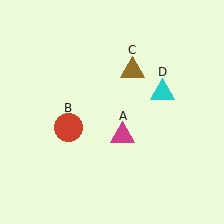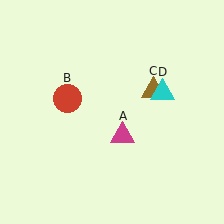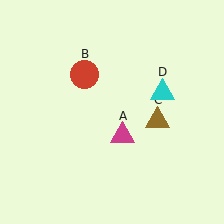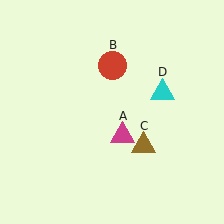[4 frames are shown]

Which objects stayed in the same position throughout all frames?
Magenta triangle (object A) and cyan triangle (object D) remained stationary.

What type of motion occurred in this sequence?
The red circle (object B), brown triangle (object C) rotated clockwise around the center of the scene.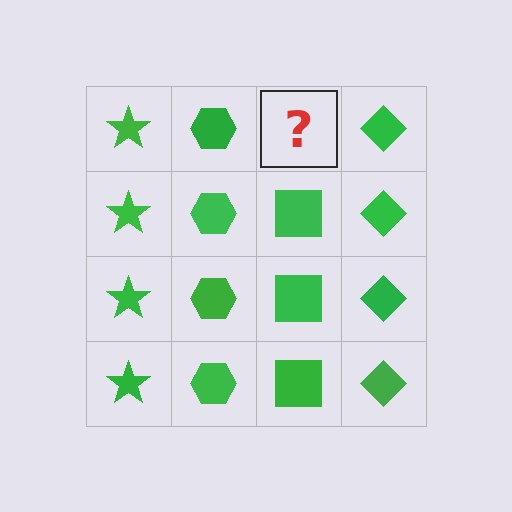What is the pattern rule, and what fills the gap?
The rule is that each column has a consistent shape. The gap should be filled with a green square.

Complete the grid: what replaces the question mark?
The question mark should be replaced with a green square.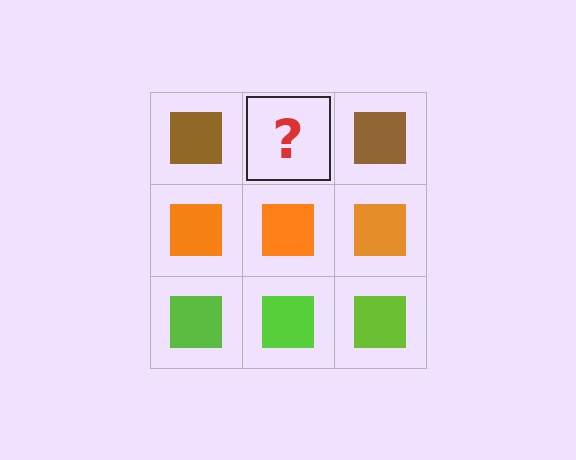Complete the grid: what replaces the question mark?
The question mark should be replaced with a brown square.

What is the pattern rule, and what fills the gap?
The rule is that each row has a consistent color. The gap should be filled with a brown square.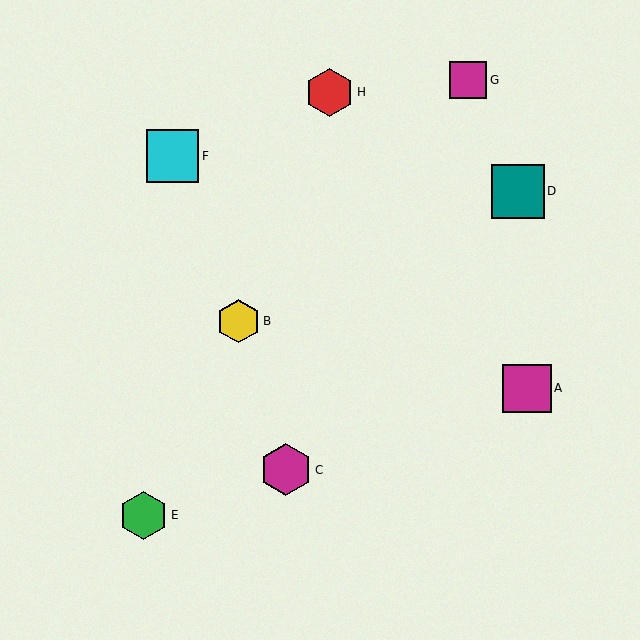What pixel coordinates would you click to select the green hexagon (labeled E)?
Click at (143, 515) to select the green hexagon E.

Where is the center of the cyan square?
The center of the cyan square is at (173, 156).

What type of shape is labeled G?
Shape G is a magenta square.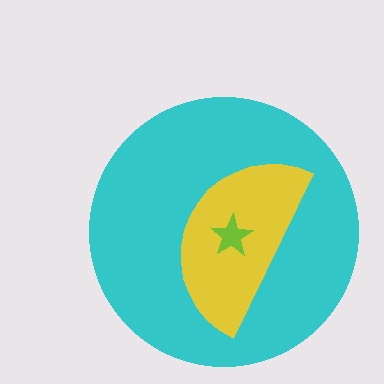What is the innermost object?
The lime star.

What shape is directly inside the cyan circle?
The yellow semicircle.